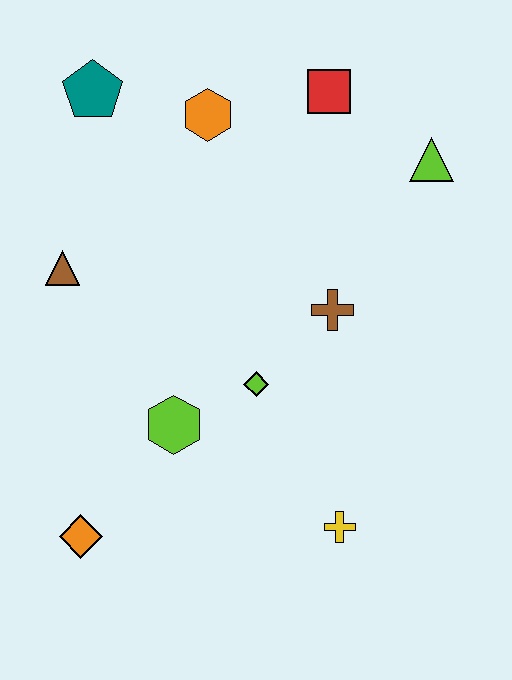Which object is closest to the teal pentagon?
The orange hexagon is closest to the teal pentagon.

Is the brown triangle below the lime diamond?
No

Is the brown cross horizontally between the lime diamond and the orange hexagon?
No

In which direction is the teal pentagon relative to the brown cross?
The teal pentagon is to the left of the brown cross.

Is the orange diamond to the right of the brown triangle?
Yes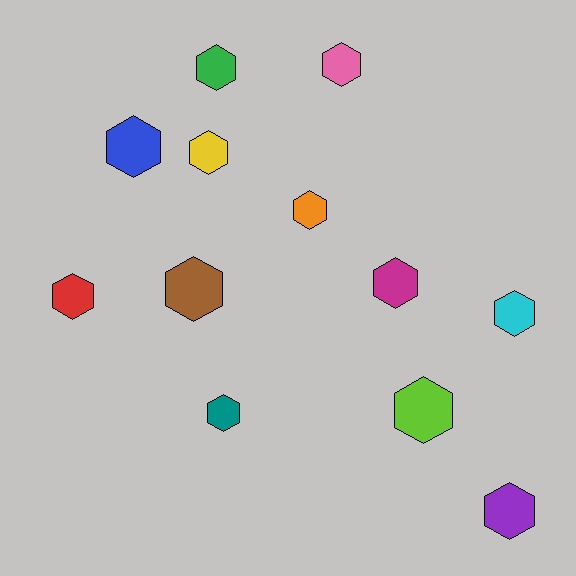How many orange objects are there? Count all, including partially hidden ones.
There is 1 orange object.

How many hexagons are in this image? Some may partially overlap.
There are 12 hexagons.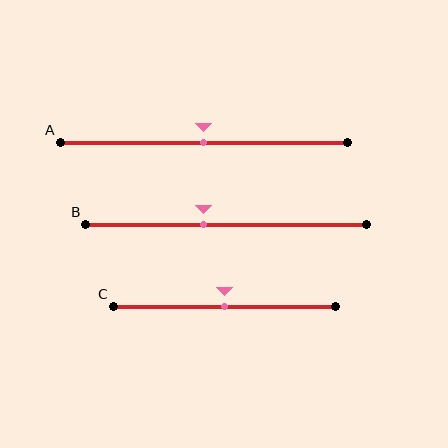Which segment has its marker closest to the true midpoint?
Segment A has its marker closest to the true midpoint.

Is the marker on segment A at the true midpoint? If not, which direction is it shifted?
Yes, the marker on segment A is at the true midpoint.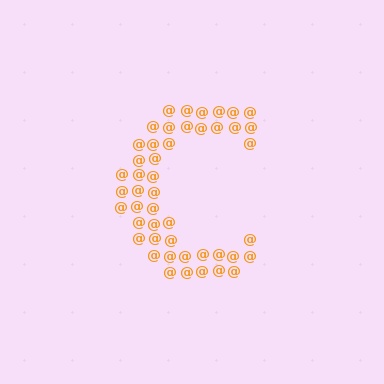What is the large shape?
The large shape is the letter C.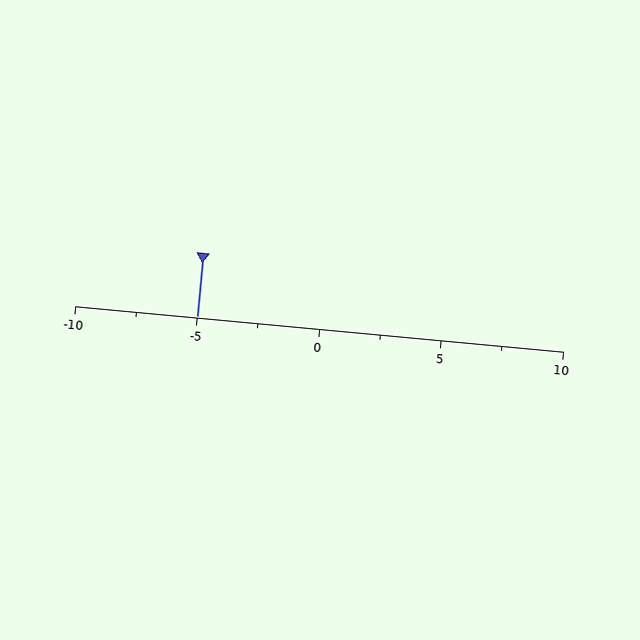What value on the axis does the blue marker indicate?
The marker indicates approximately -5.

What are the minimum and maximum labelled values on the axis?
The axis runs from -10 to 10.